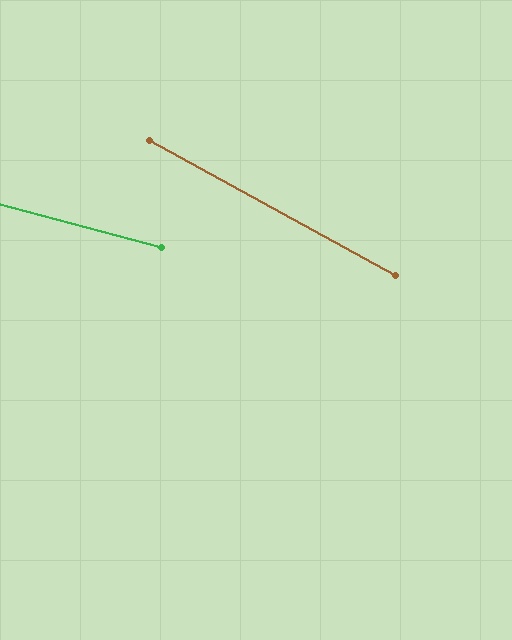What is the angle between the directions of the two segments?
Approximately 14 degrees.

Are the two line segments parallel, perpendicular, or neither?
Neither parallel nor perpendicular — they differ by about 14°.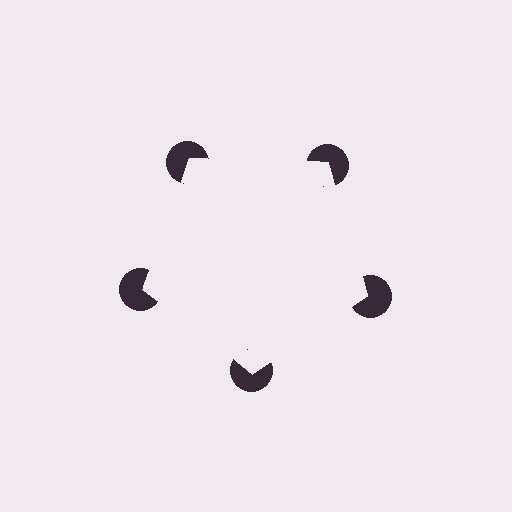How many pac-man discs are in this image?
There are 5 — one at each vertex of the illusory pentagon.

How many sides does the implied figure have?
5 sides.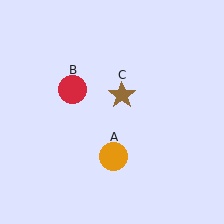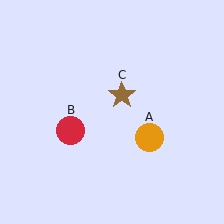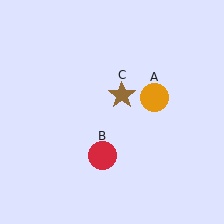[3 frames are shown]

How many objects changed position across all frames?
2 objects changed position: orange circle (object A), red circle (object B).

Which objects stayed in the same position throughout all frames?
Brown star (object C) remained stationary.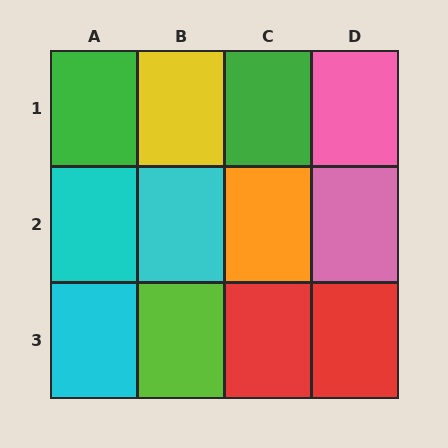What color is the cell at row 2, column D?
Pink.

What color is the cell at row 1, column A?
Green.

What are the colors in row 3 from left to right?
Cyan, lime, red, red.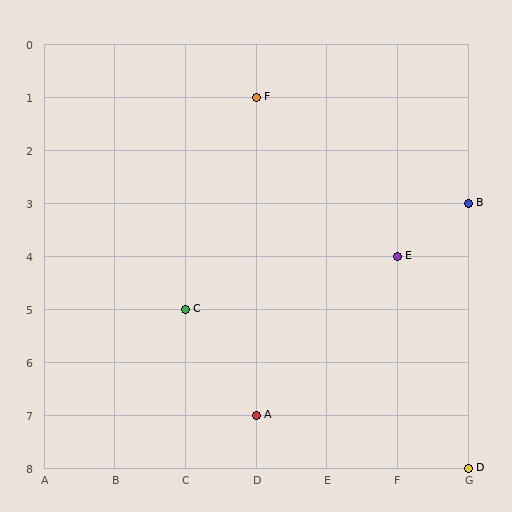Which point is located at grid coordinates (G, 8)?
Point D is at (G, 8).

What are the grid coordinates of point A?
Point A is at grid coordinates (D, 7).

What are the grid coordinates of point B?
Point B is at grid coordinates (G, 3).